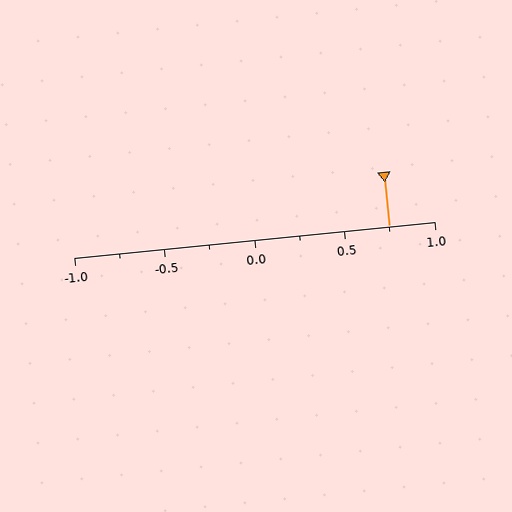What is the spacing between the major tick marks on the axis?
The major ticks are spaced 0.5 apart.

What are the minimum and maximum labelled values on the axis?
The axis runs from -1.0 to 1.0.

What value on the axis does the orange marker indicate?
The marker indicates approximately 0.75.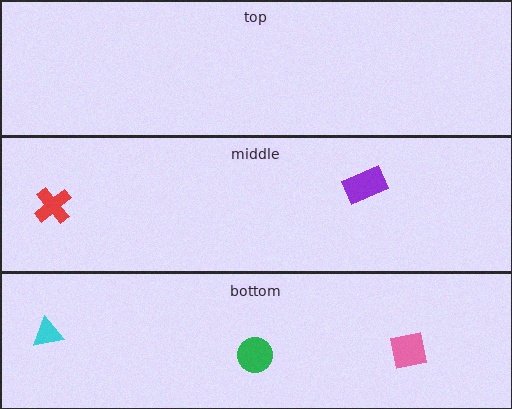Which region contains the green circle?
The bottom region.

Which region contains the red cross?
The middle region.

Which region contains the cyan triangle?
The bottom region.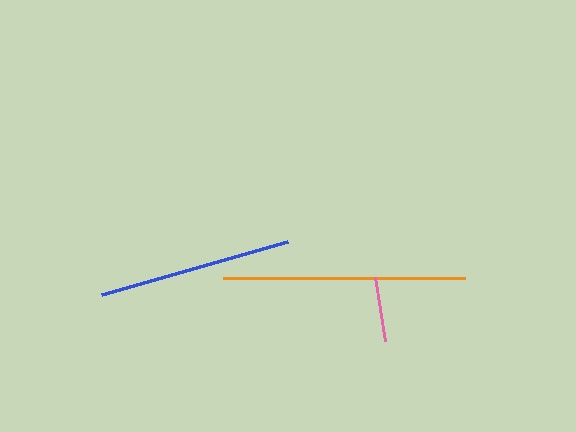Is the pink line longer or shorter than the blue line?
The blue line is longer than the pink line.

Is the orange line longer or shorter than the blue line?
The orange line is longer than the blue line.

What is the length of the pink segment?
The pink segment is approximately 65 pixels long.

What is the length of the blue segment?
The blue segment is approximately 194 pixels long.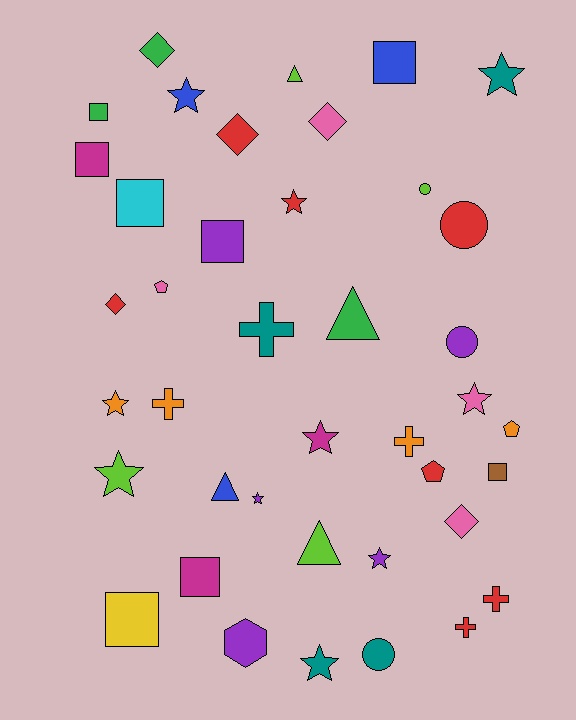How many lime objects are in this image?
There are 4 lime objects.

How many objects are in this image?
There are 40 objects.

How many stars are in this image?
There are 10 stars.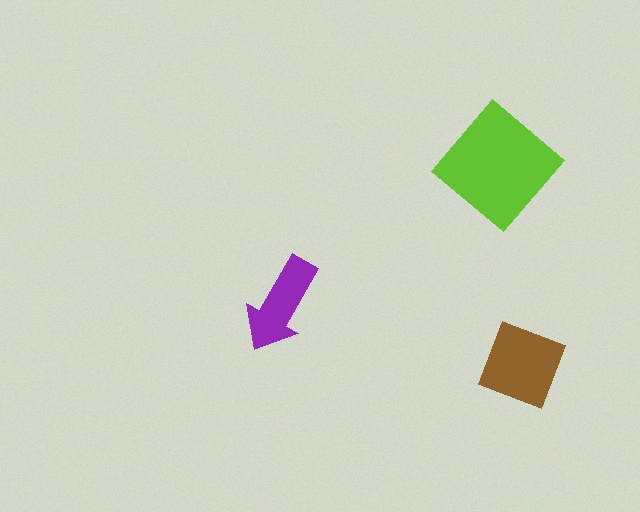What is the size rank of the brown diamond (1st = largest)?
2nd.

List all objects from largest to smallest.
The lime diamond, the brown diamond, the purple arrow.